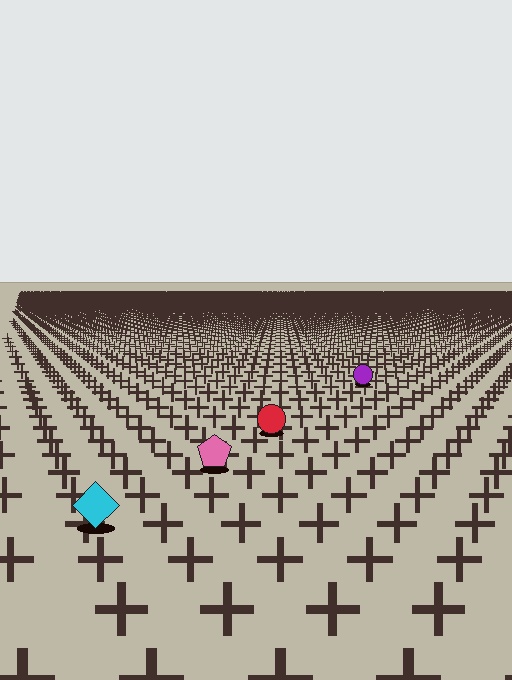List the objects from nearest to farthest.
From nearest to farthest: the cyan diamond, the pink pentagon, the red circle, the purple circle.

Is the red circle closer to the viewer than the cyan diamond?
No. The cyan diamond is closer — you can tell from the texture gradient: the ground texture is coarser near it.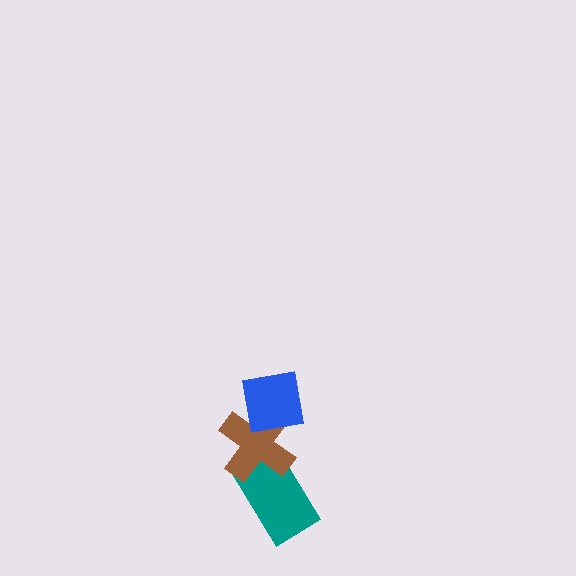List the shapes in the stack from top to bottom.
From top to bottom: the blue square, the brown cross, the teal rectangle.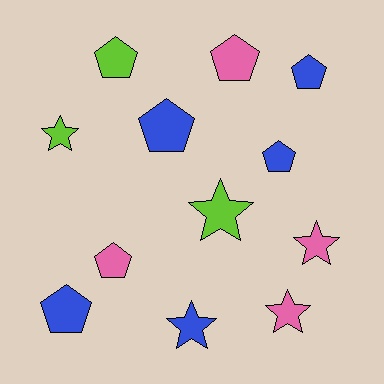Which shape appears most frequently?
Pentagon, with 7 objects.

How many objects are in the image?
There are 12 objects.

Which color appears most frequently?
Blue, with 5 objects.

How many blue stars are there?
There is 1 blue star.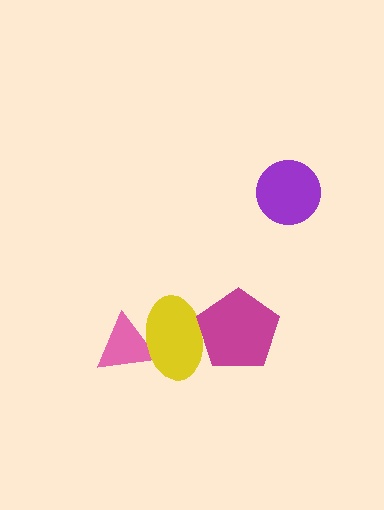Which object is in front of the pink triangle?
The yellow ellipse is in front of the pink triangle.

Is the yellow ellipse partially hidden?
Yes, it is partially covered by another shape.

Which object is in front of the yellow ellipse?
The magenta pentagon is in front of the yellow ellipse.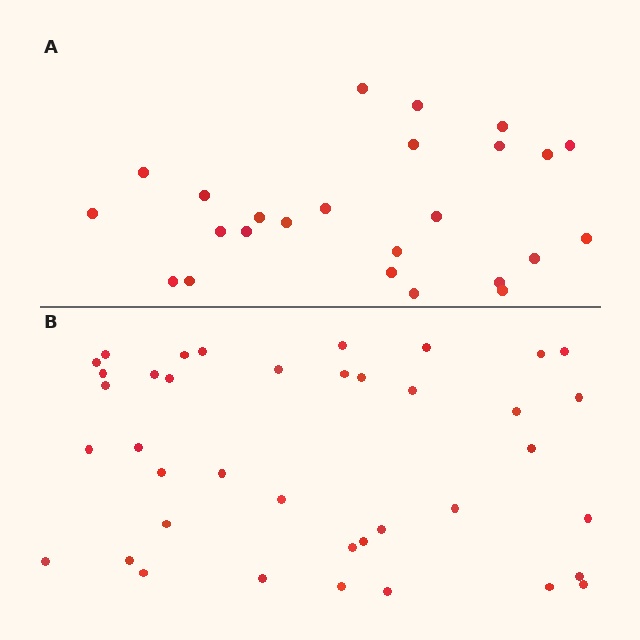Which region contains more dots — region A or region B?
Region B (the bottom region) has more dots.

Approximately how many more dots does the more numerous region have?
Region B has approximately 15 more dots than region A.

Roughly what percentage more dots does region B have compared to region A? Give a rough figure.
About 55% more.